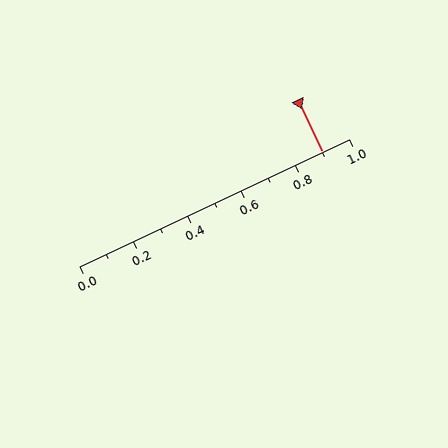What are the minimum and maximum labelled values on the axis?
The axis runs from 0.0 to 1.0.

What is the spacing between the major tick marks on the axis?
The major ticks are spaced 0.2 apart.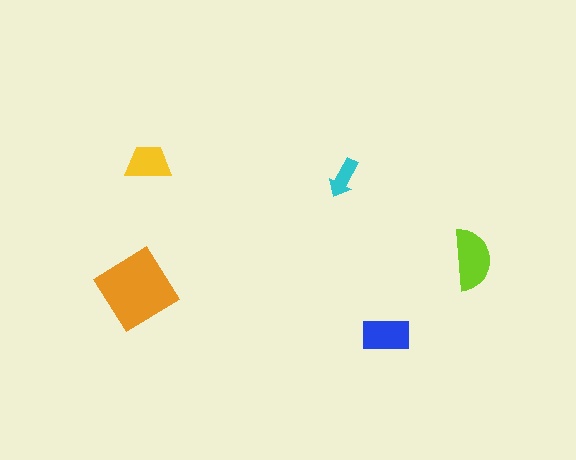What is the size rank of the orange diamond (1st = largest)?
1st.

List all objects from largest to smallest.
The orange diamond, the lime semicircle, the blue rectangle, the yellow trapezoid, the cyan arrow.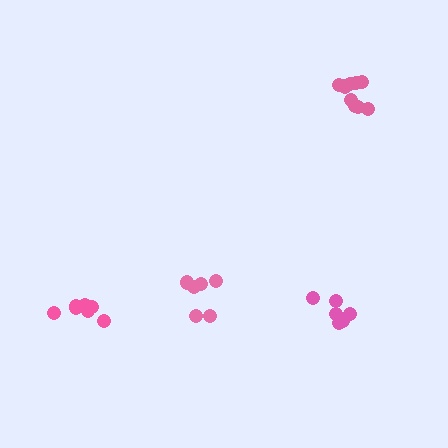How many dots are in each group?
Group 1: 6 dots, Group 2: 6 dots, Group 3: 9 dots, Group 4: 7 dots (28 total).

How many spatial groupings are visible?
There are 4 spatial groupings.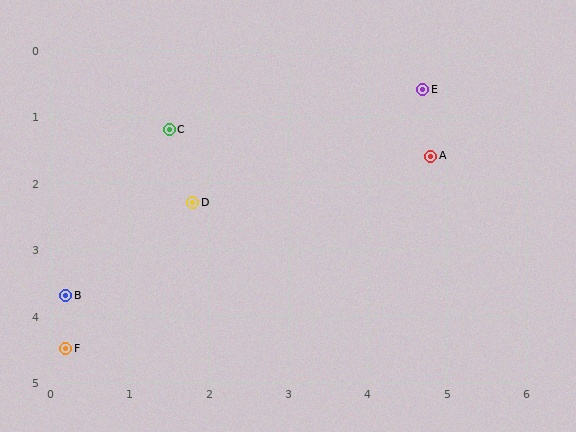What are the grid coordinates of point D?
Point D is at approximately (1.8, 2.3).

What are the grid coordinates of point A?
Point A is at approximately (4.8, 1.6).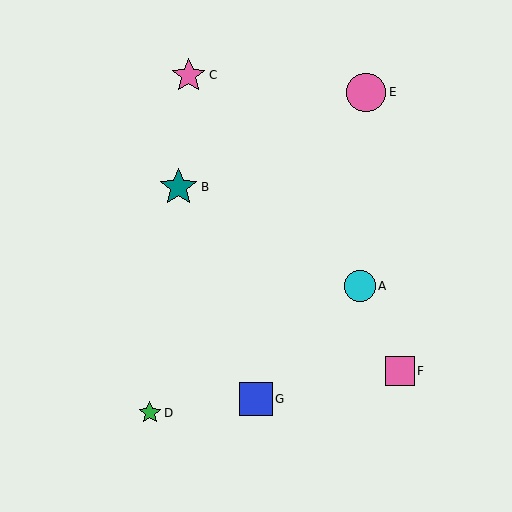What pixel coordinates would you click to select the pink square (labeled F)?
Click at (400, 371) to select the pink square F.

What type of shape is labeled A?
Shape A is a cyan circle.